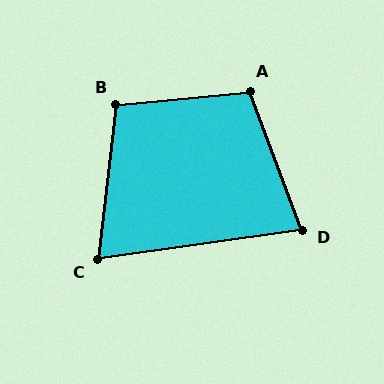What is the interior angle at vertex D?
Approximately 78 degrees (acute).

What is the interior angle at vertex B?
Approximately 102 degrees (obtuse).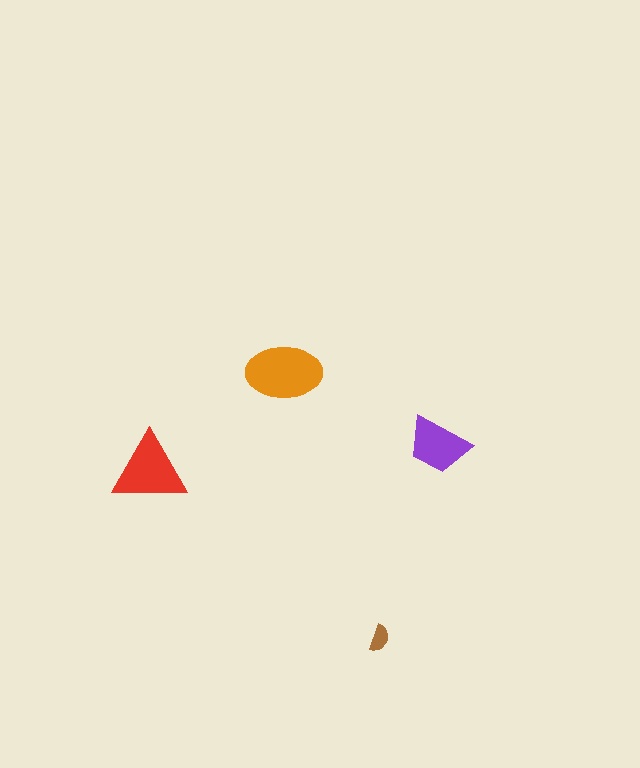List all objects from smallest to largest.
The brown semicircle, the purple trapezoid, the red triangle, the orange ellipse.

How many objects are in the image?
There are 4 objects in the image.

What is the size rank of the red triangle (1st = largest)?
2nd.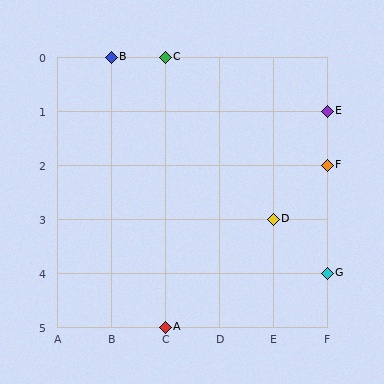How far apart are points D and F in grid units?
Points D and F are 1 column and 1 row apart (about 1.4 grid units diagonally).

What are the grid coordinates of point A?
Point A is at grid coordinates (C, 5).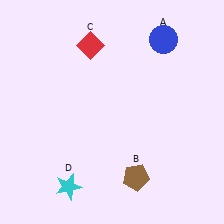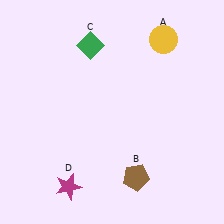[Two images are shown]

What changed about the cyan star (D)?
In Image 1, D is cyan. In Image 2, it changed to magenta.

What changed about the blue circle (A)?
In Image 1, A is blue. In Image 2, it changed to yellow.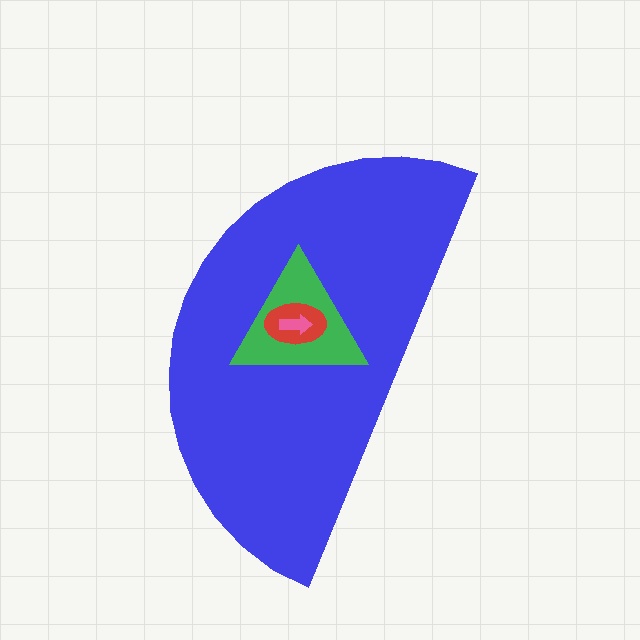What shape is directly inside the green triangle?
The red ellipse.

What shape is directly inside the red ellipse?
The pink arrow.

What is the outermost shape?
The blue semicircle.